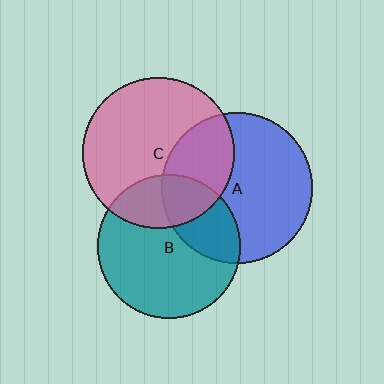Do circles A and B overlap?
Yes.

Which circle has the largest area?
Circle C (pink).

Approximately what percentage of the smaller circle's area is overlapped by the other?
Approximately 30%.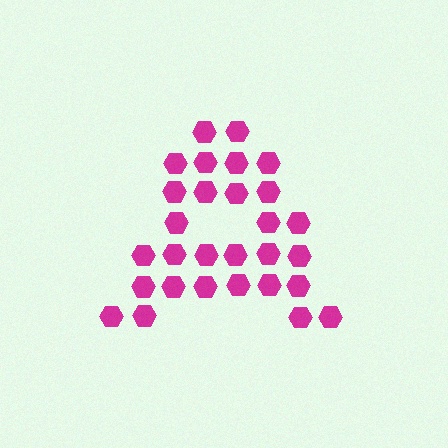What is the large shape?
The large shape is the letter A.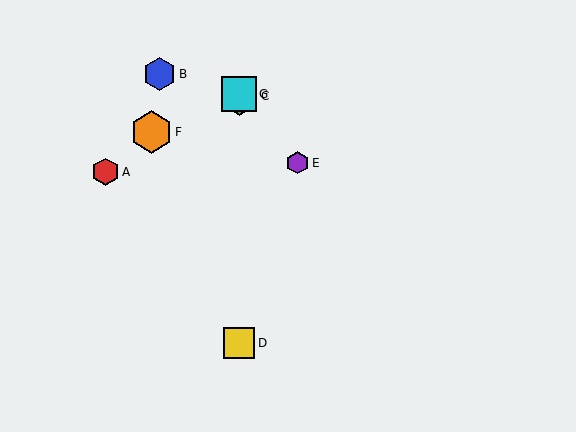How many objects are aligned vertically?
3 objects (C, D, G) are aligned vertically.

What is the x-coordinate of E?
Object E is at x≈298.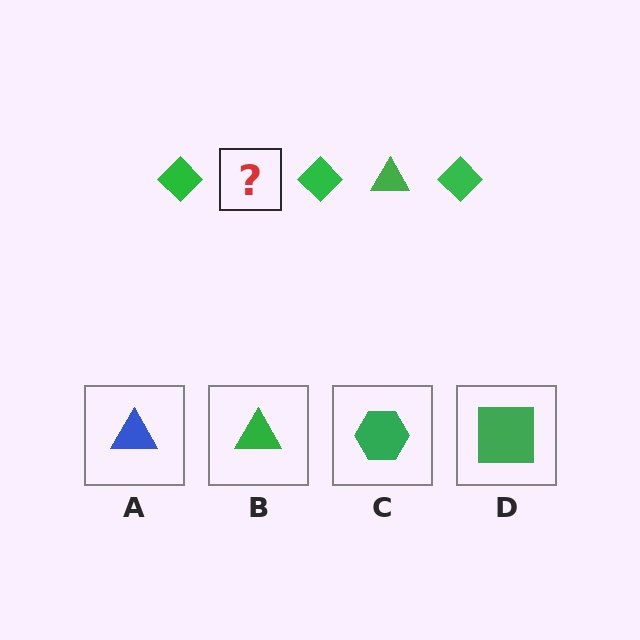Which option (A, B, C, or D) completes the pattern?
B.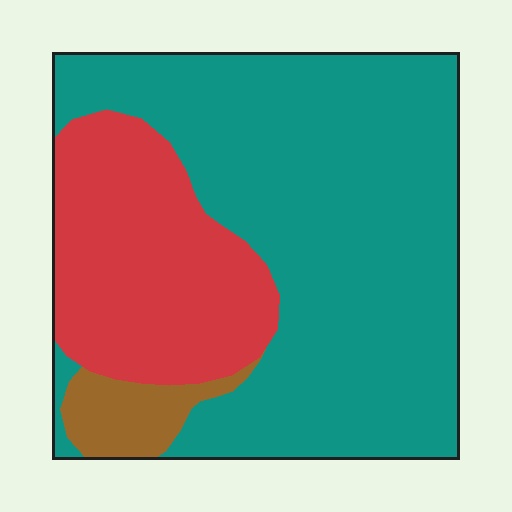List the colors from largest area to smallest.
From largest to smallest: teal, red, brown.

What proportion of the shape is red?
Red covers roughly 30% of the shape.